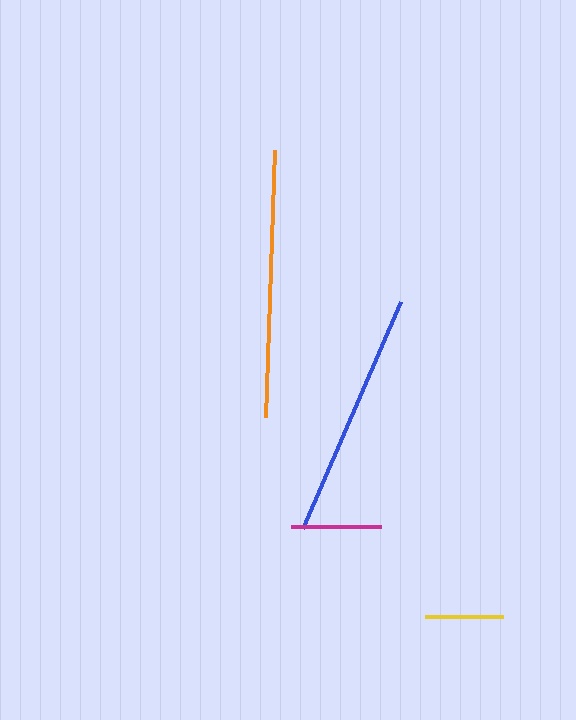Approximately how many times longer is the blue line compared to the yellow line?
The blue line is approximately 3.2 times the length of the yellow line.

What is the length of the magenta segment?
The magenta segment is approximately 91 pixels long.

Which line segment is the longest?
The orange line is the longest at approximately 267 pixels.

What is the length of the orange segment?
The orange segment is approximately 267 pixels long.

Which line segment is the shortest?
The yellow line is the shortest at approximately 77 pixels.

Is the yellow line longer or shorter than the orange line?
The orange line is longer than the yellow line.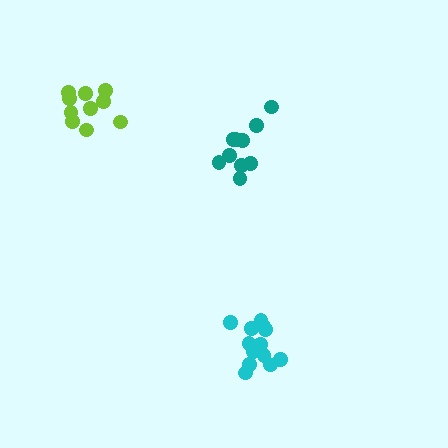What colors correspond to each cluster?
The clusters are colored: lime, cyan, teal.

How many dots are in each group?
Group 1: 10 dots, Group 2: 13 dots, Group 3: 10 dots (33 total).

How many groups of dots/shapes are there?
There are 3 groups.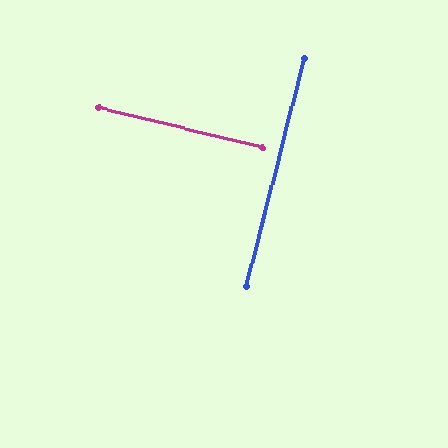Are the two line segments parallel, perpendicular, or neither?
Perpendicular — they meet at approximately 90°.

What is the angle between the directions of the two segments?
Approximately 90 degrees.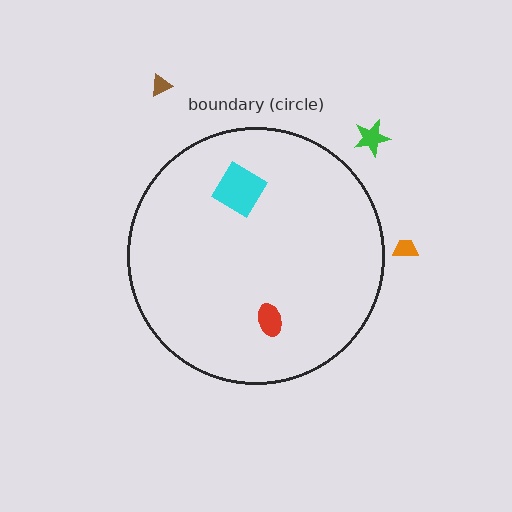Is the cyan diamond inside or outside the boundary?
Inside.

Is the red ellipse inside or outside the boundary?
Inside.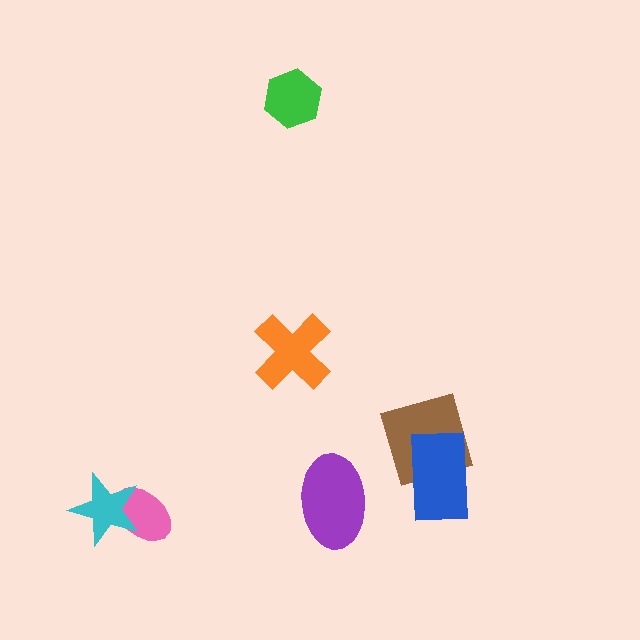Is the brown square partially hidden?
Yes, it is partially covered by another shape.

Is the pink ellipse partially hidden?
Yes, it is partially covered by another shape.